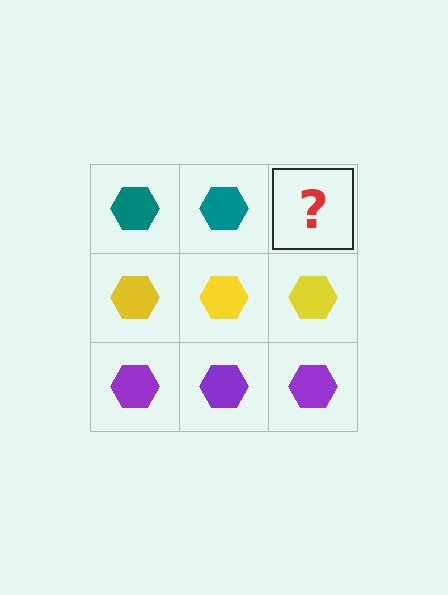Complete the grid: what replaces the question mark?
The question mark should be replaced with a teal hexagon.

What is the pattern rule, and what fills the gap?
The rule is that each row has a consistent color. The gap should be filled with a teal hexagon.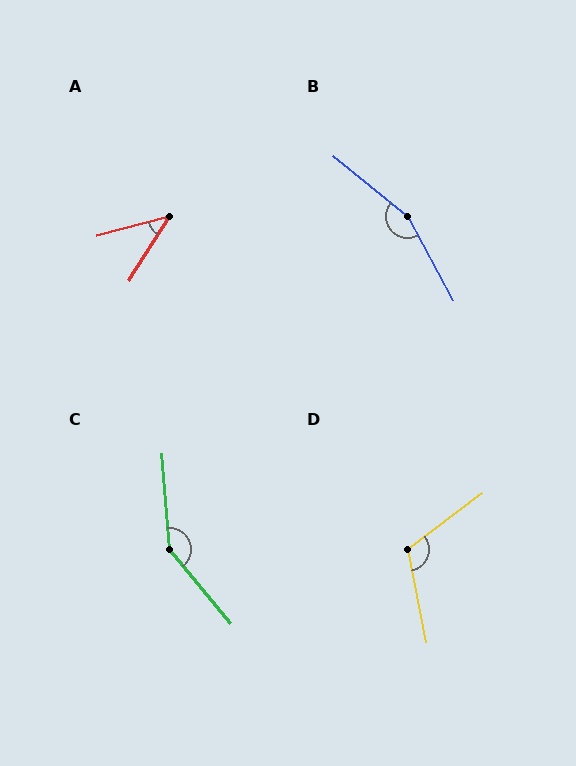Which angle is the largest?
B, at approximately 158 degrees.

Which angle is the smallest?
A, at approximately 43 degrees.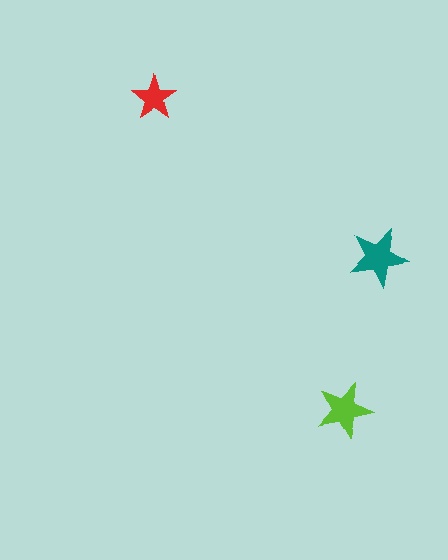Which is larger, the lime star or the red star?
The lime one.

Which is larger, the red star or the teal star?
The teal one.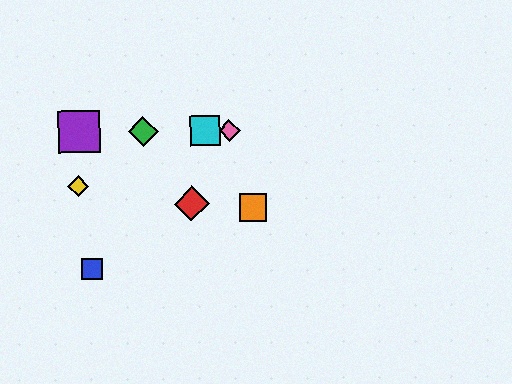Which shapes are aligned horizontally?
The green diamond, the purple square, the cyan square, the pink diamond are aligned horizontally.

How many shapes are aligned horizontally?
4 shapes (the green diamond, the purple square, the cyan square, the pink diamond) are aligned horizontally.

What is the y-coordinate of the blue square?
The blue square is at y≈269.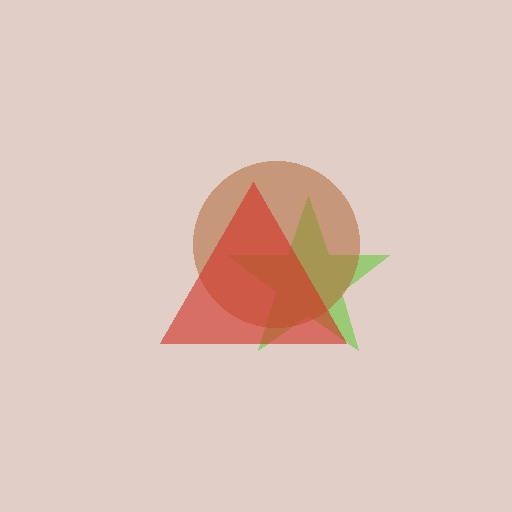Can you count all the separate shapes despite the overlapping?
Yes, there are 3 separate shapes.